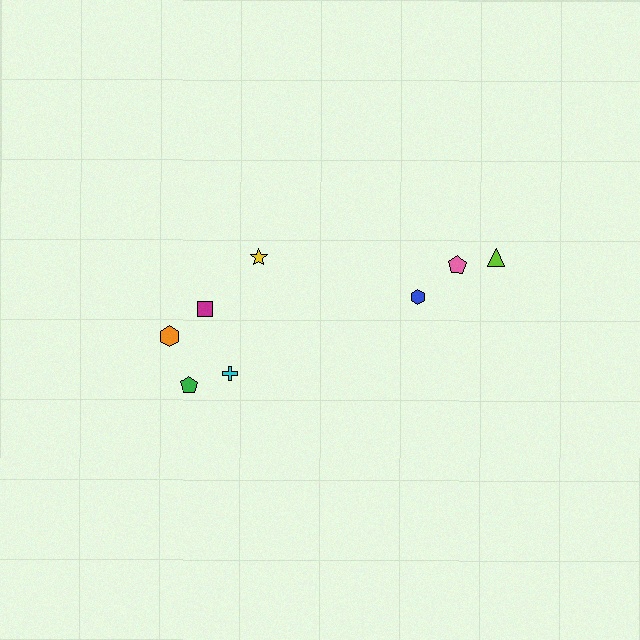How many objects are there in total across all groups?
There are 8 objects.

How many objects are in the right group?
There are 3 objects.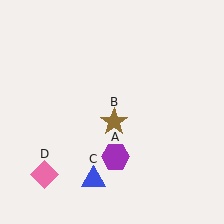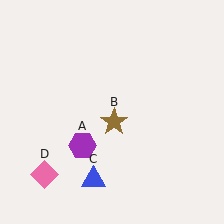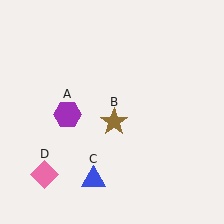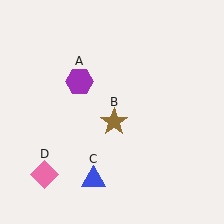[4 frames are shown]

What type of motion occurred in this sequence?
The purple hexagon (object A) rotated clockwise around the center of the scene.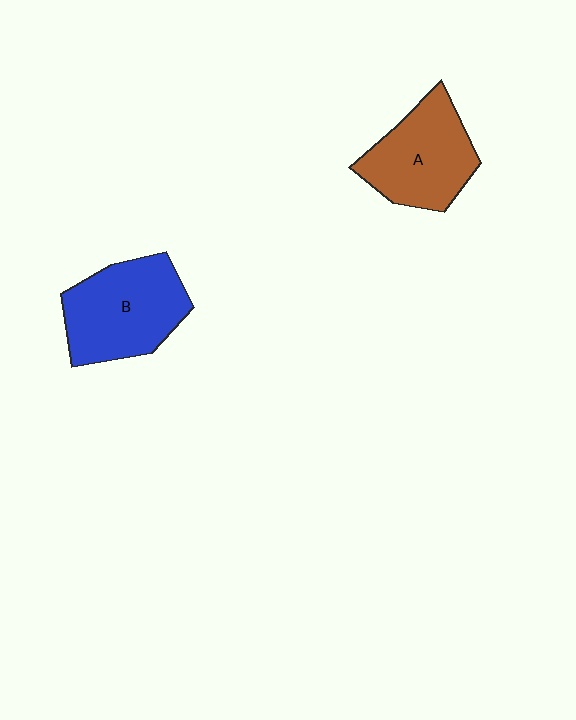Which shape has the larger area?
Shape B (blue).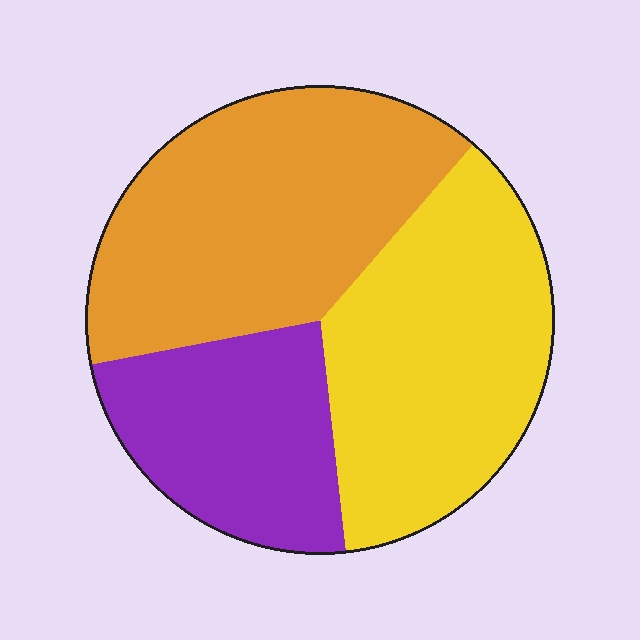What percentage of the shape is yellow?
Yellow covers roughly 35% of the shape.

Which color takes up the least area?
Purple, at roughly 25%.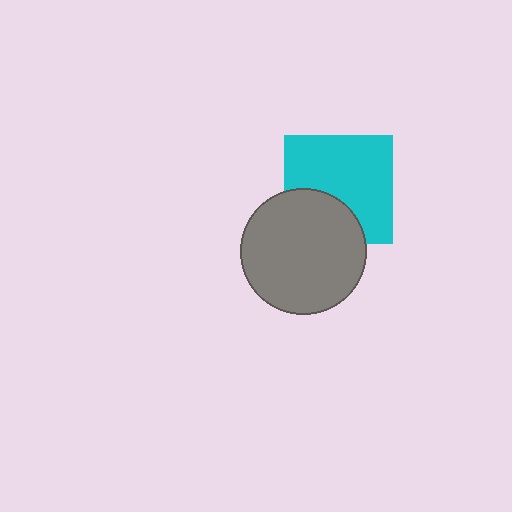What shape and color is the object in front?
The object in front is a gray circle.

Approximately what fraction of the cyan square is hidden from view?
Roughly 32% of the cyan square is hidden behind the gray circle.